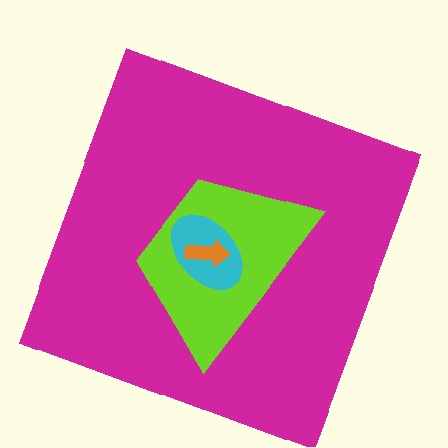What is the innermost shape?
The orange arrow.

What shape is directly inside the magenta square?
The lime trapezoid.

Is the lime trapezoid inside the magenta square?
Yes.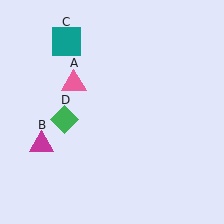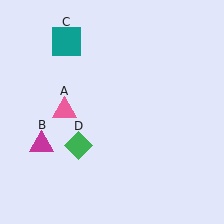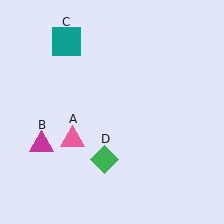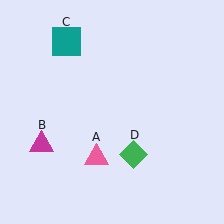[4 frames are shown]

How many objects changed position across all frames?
2 objects changed position: pink triangle (object A), green diamond (object D).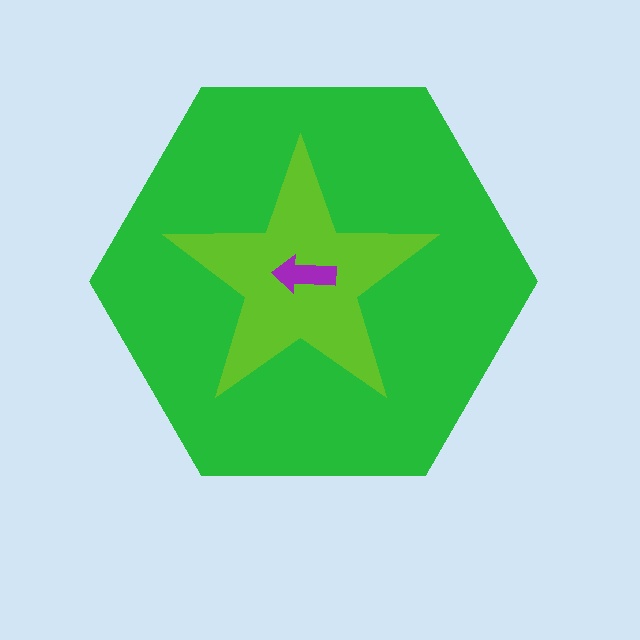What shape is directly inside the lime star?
The purple arrow.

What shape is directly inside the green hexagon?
The lime star.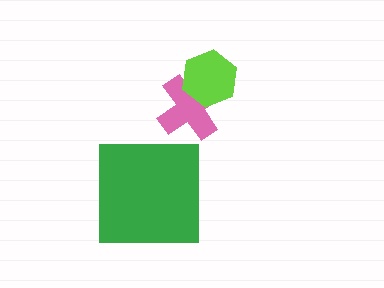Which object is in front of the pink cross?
The lime hexagon is in front of the pink cross.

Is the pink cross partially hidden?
Yes, it is partially covered by another shape.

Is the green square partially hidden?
No, no other shape covers it.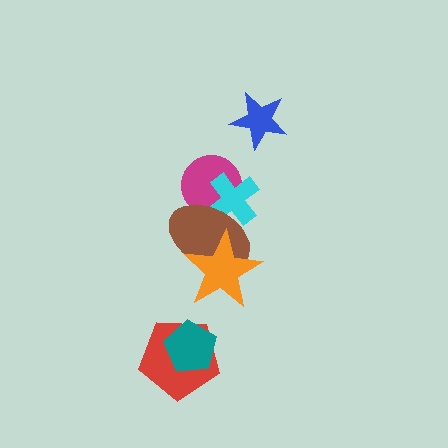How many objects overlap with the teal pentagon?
1 object overlaps with the teal pentagon.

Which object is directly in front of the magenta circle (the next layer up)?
The cyan cross is directly in front of the magenta circle.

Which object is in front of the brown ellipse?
The orange star is in front of the brown ellipse.